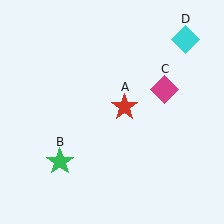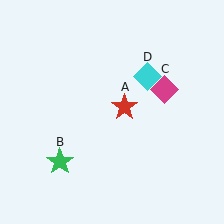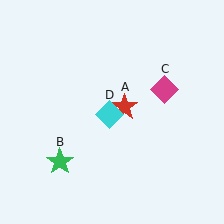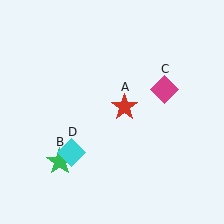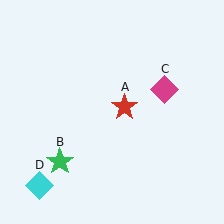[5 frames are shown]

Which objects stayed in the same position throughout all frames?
Red star (object A) and green star (object B) and magenta diamond (object C) remained stationary.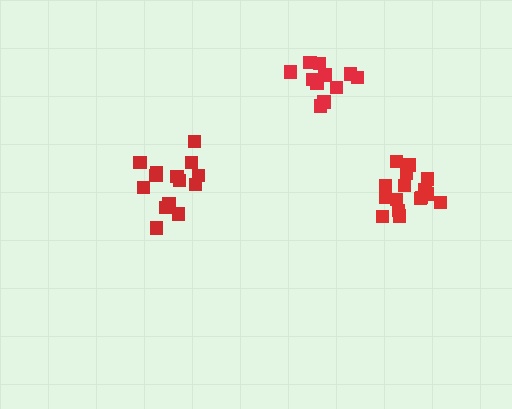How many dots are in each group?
Group 1: 16 dots, Group 2: 11 dots, Group 3: 14 dots (41 total).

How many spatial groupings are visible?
There are 3 spatial groupings.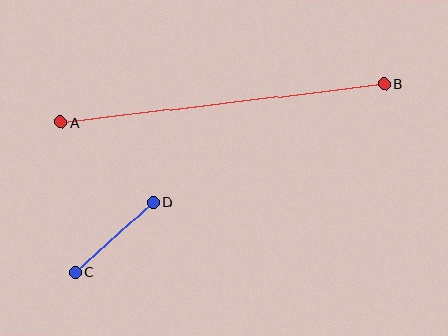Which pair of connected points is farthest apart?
Points A and B are farthest apart.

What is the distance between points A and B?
The distance is approximately 325 pixels.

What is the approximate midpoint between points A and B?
The midpoint is at approximately (223, 103) pixels.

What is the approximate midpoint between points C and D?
The midpoint is at approximately (114, 237) pixels.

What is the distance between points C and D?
The distance is approximately 104 pixels.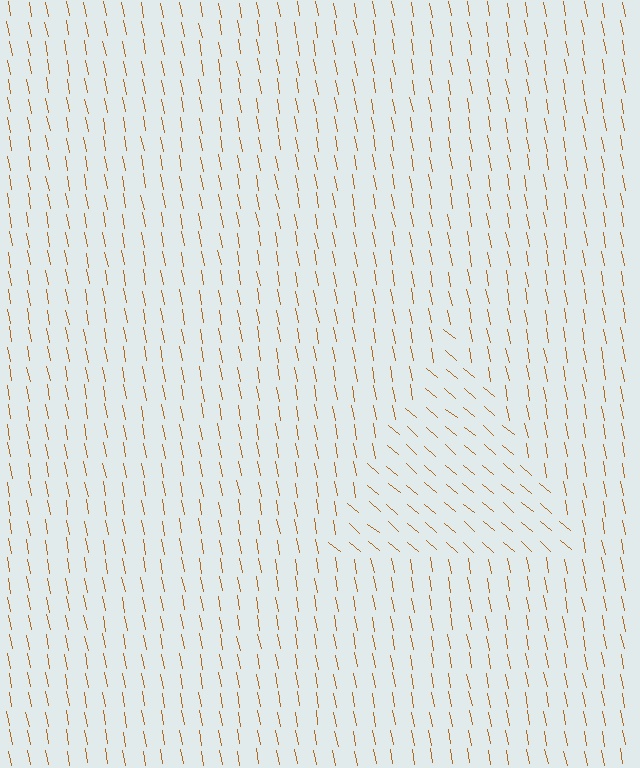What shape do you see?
I see a triangle.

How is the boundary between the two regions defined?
The boundary is defined purely by a change in line orientation (approximately 39 degrees difference). All lines are the same color and thickness.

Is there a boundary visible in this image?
Yes, there is a texture boundary formed by a change in line orientation.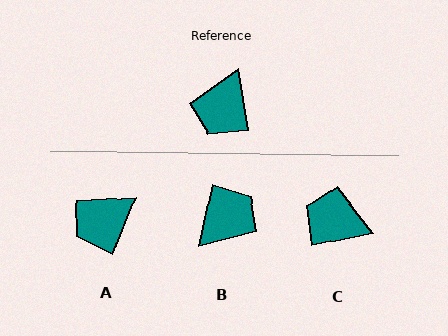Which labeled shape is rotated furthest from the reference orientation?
B, about 158 degrees away.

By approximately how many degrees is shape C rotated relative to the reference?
Approximately 88 degrees clockwise.